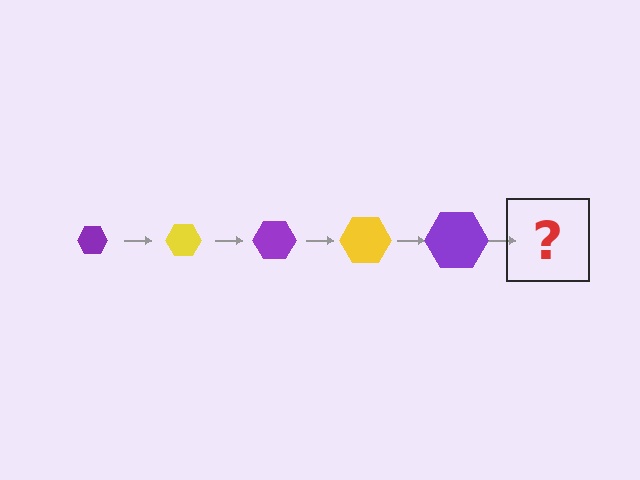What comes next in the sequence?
The next element should be a yellow hexagon, larger than the previous one.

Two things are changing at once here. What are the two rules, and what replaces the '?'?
The two rules are that the hexagon grows larger each step and the color cycles through purple and yellow. The '?' should be a yellow hexagon, larger than the previous one.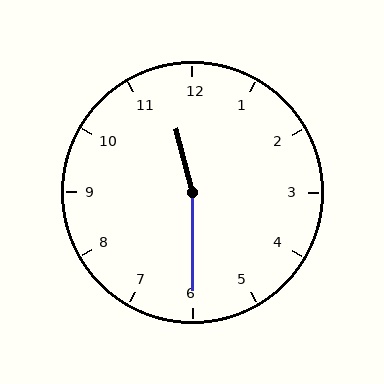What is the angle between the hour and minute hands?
Approximately 165 degrees.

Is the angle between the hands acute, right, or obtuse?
It is obtuse.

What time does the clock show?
11:30.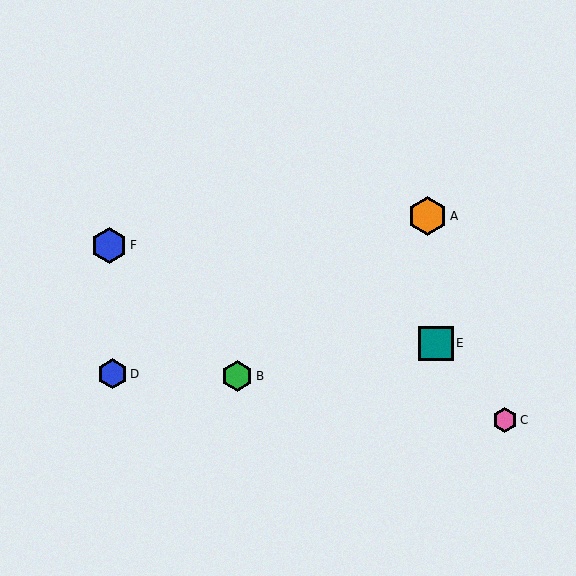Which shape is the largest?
The orange hexagon (labeled A) is the largest.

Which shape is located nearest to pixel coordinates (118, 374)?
The blue hexagon (labeled D) at (112, 374) is nearest to that location.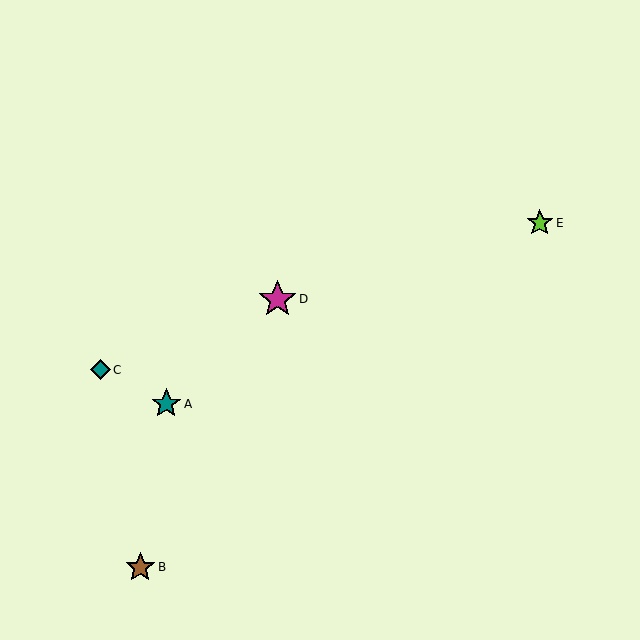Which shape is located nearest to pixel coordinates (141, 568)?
The brown star (labeled B) at (140, 567) is nearest to that location.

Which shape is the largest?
The magenta star (labeled D) is the largest.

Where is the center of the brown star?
The center of the brown star is at (140, 567).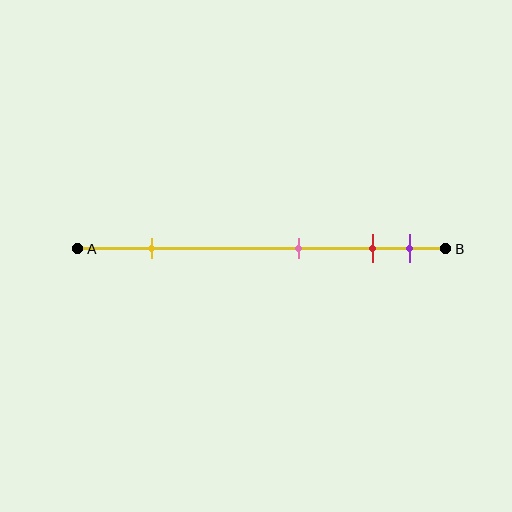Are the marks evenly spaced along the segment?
No, the marks are not evenly spaced.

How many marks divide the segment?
There are 4 marks dividing the segment.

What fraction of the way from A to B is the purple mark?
The purple mark is approximately 90% (0.9) of the way from A to B.